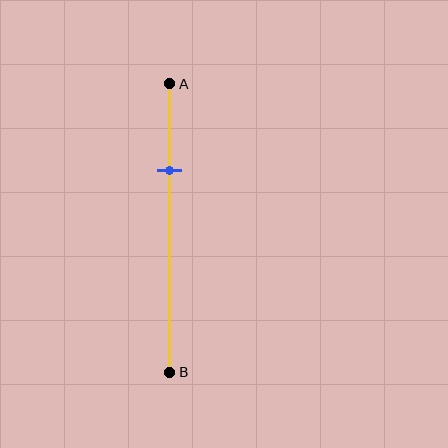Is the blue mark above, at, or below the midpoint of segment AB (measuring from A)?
The blue mark is above the midpoint of segment AB.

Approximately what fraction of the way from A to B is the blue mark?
The blue mark is approximately 30% of the way from A to B.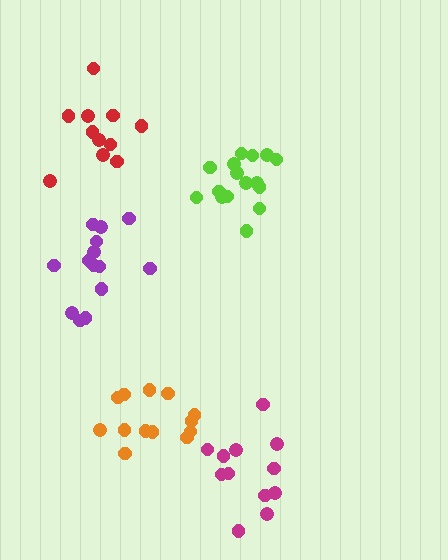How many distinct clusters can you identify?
There are 5 distinct clusters.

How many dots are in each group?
Group 1: 14 dots, Group 2: 11 dots, Group 3: 16 dots, Group 4: 12 dots, Group 5: 13 dots (66 total).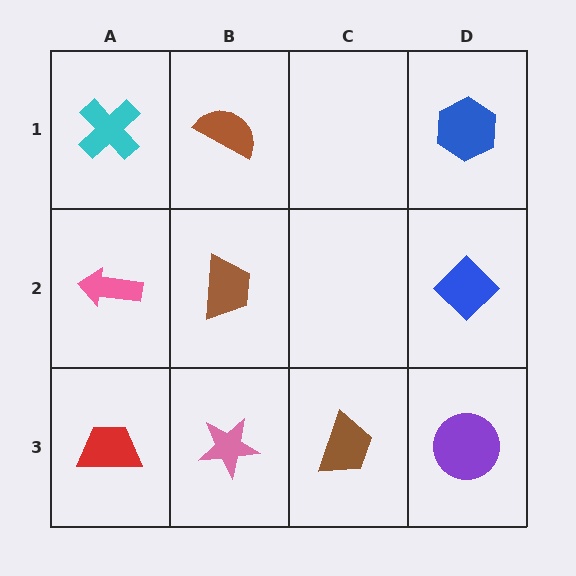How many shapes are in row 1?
3 shapes.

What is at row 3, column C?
A brown trapezoid.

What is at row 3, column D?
A purple circle.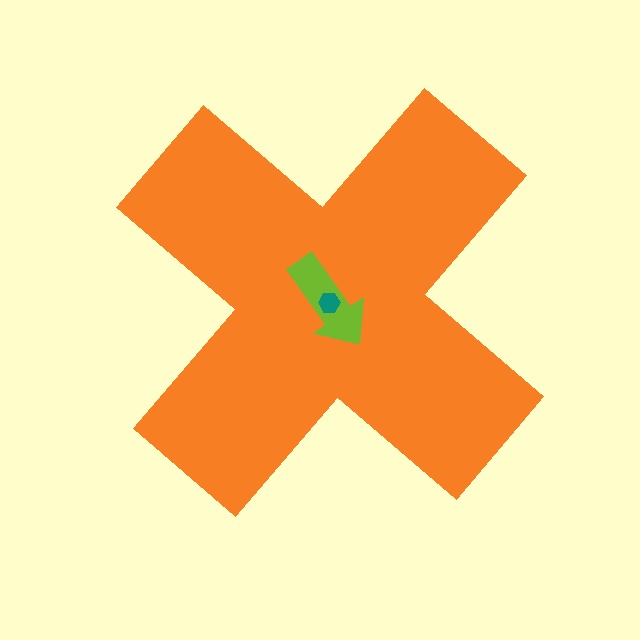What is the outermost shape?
The orange cross.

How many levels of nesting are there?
3.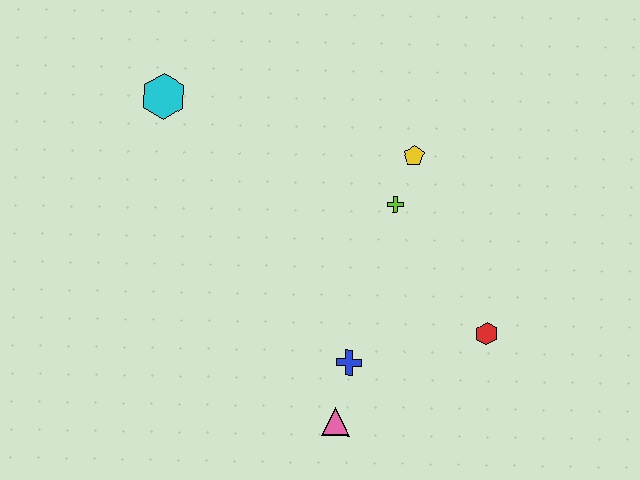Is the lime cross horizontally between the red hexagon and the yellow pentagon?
No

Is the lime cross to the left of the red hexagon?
Yes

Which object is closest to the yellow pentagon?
The lime cross is closest to the yellow pentagon.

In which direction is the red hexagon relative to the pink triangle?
The red hexagon is to the right of the pink triangle.